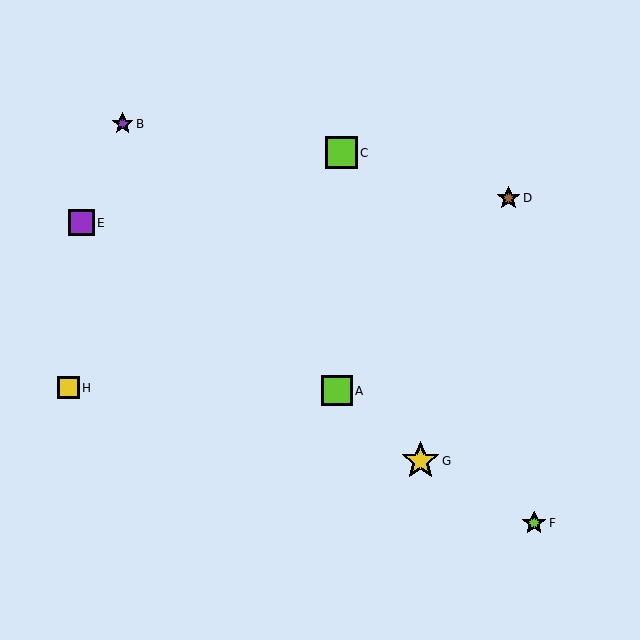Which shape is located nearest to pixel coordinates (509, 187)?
The brown star (labeled D) at (508, 198) is nearest to that location.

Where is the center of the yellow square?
The center of the yellow square is at (69, 388).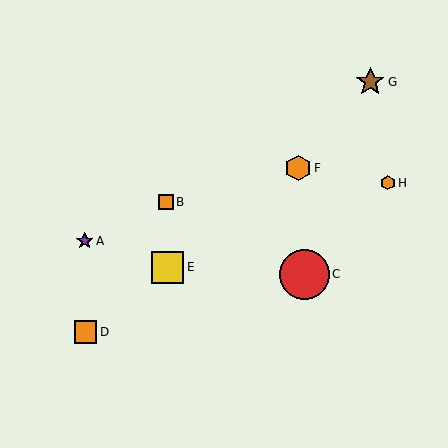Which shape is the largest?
The red circle (labeled C) is the largest.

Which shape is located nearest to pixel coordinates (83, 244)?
The purple star (labeled A) at (85, 241) is nearest to that location.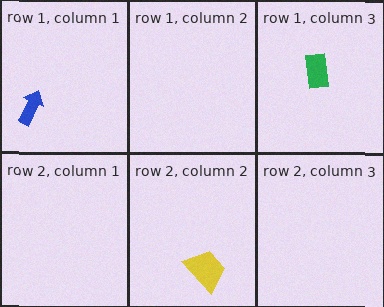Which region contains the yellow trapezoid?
The row 2, column 2 region.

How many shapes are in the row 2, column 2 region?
1.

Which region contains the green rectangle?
The row 1, column 3 region.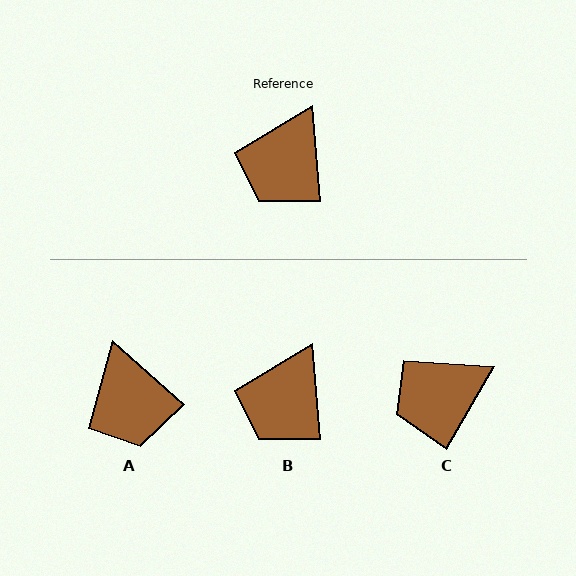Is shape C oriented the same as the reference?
No, it is off by about 35 degrees.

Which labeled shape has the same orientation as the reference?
B.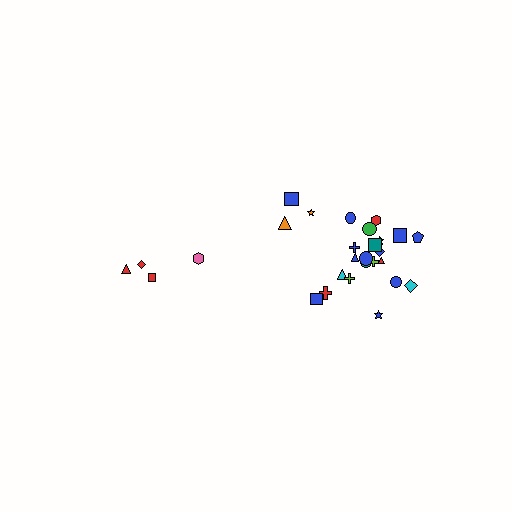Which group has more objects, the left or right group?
The right group.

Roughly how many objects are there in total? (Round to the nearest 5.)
Roughly 30 objects in total.